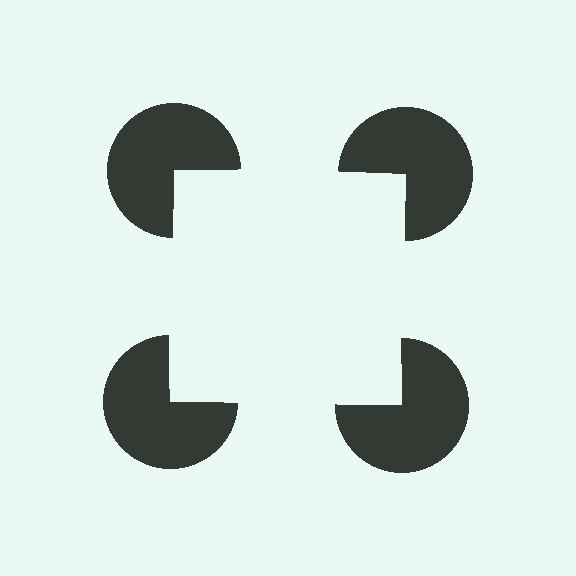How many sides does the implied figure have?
4 sides.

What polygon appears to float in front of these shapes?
An illusory square — its edges are inferred from the aligned wedge cuts in the pac-man discs, not physically drawn.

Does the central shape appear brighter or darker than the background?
It typically appears slightly brighter than the background, even though no actual brightness change is drawn.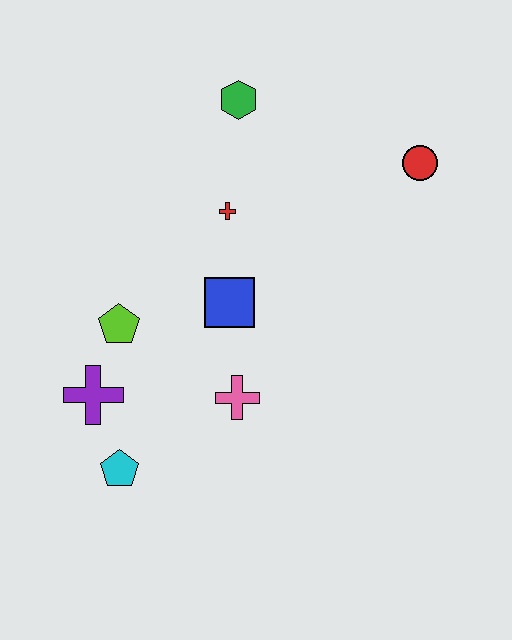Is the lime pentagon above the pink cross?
Yes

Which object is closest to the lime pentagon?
The purple cross is closest to the lime pentagon.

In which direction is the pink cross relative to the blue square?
The pink cross is below the blue square.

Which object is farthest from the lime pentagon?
The red circle is farthest from the lime pentagon.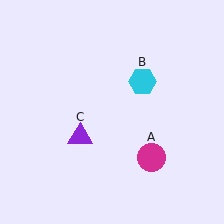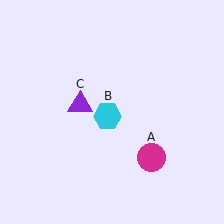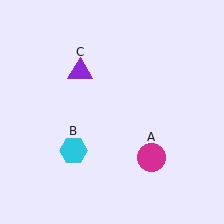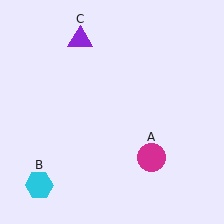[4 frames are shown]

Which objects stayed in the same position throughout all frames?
Magenta circle (object A) remained stationary.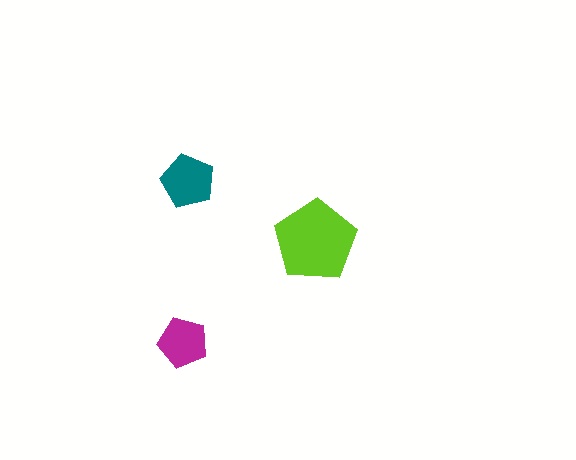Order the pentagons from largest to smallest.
the lime one, the teal one, the magenta one.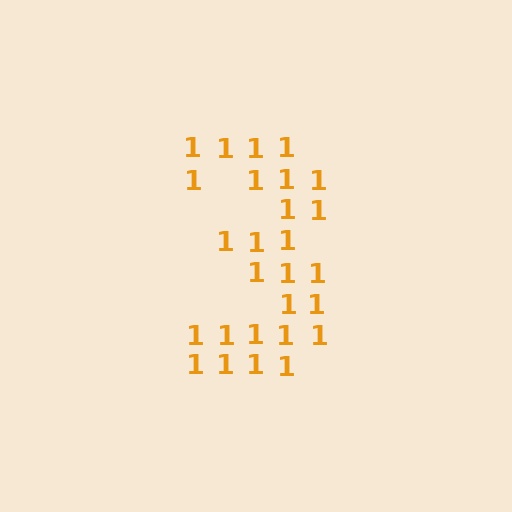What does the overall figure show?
The overall figure shows the digit 3.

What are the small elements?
The small elements are digit 1's.